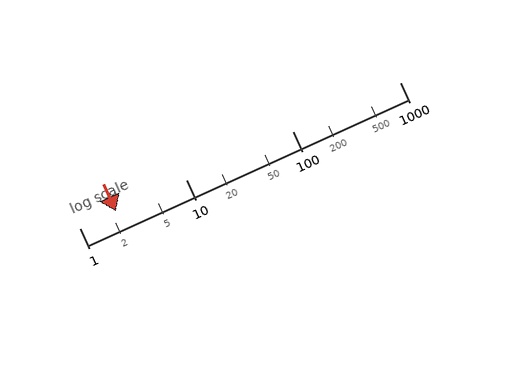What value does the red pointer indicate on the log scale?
The pointer indicates approximately 2.2.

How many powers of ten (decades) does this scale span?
The scale spans 3 decades, from 1 to 1000.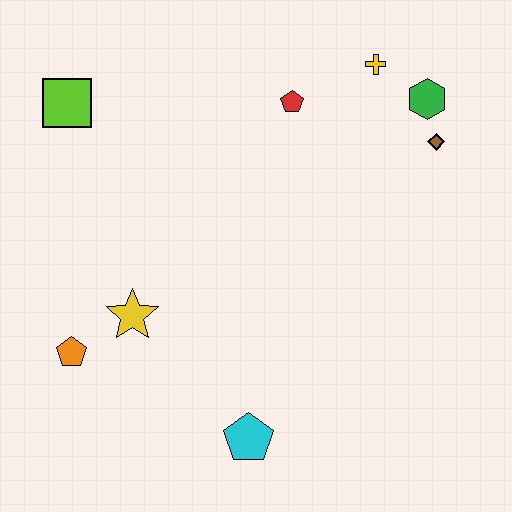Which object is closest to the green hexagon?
The brown diamond is closest to the green hexagon.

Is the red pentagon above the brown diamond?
Yes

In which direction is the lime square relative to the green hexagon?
The lime square is to the left of the green hexagon.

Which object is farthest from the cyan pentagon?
The yellow cross is farthest from the cyan pentagon.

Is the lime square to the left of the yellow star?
Yes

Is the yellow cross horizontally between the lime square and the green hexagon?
Yes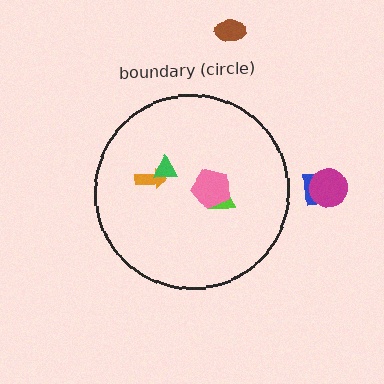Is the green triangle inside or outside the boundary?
Inside.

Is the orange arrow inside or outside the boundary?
Inside.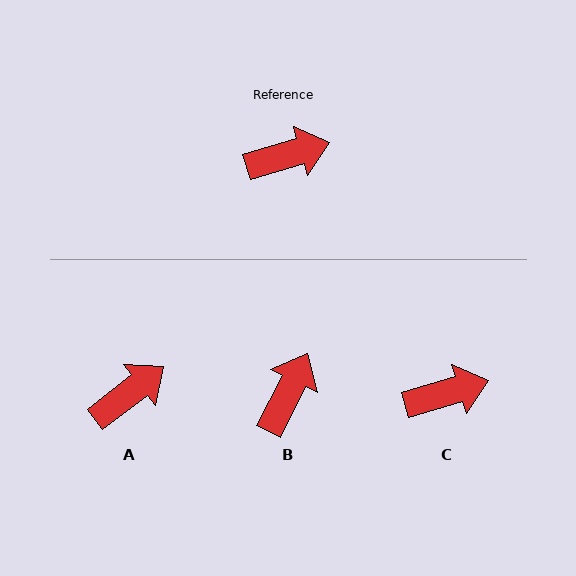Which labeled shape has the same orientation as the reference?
C.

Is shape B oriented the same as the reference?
No, it is off by about 47 degrees.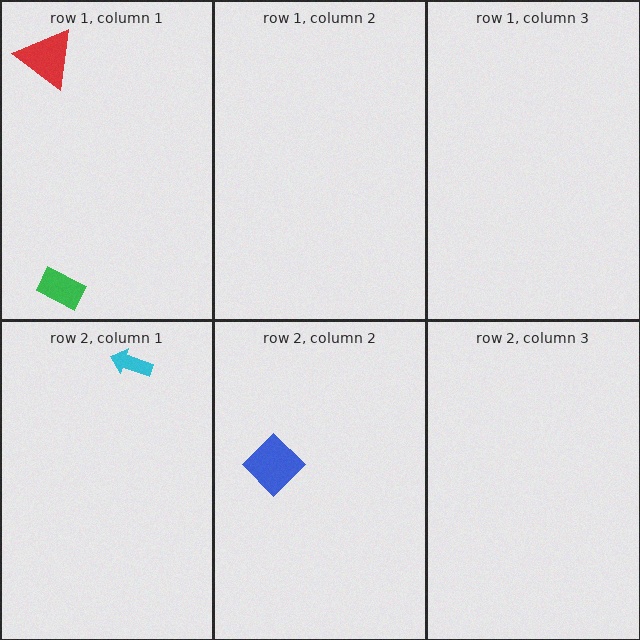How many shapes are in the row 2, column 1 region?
1.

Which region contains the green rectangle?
The row 1, column 1 region.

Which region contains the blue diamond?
The row 2, column 2 region.